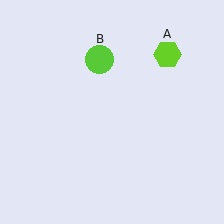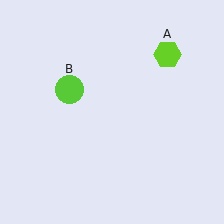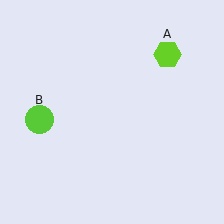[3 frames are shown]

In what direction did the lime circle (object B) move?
The lime circle (object B) moved down and to the left.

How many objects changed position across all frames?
1 object changed position: lime circle (object B).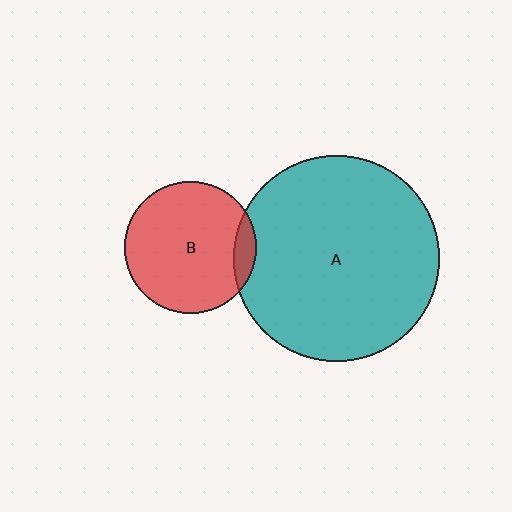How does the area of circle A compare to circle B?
Approximately 2.4 times.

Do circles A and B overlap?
Yes.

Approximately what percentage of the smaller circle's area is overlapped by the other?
Approximately 10%.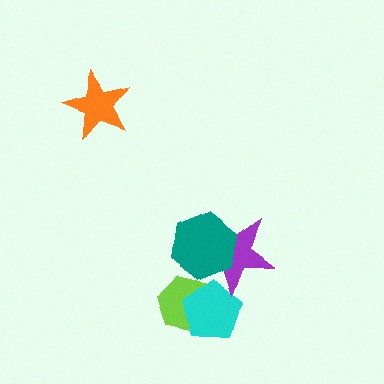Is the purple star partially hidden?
Yes, it is partially covered by another shape.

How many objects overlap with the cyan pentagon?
2 objects overlap with the cyan pentagon.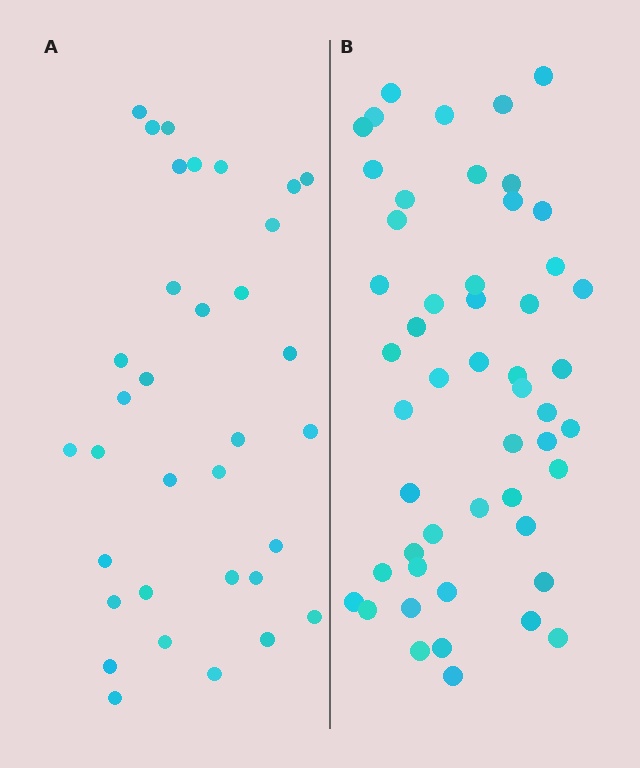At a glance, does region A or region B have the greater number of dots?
Region B (the right region) has more dots.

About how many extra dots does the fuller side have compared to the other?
Region B has approximately 15 more dots than region A.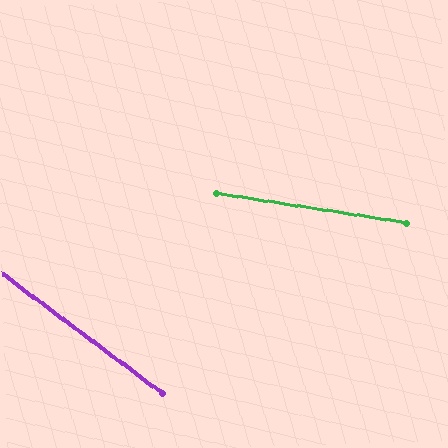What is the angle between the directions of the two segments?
Approximately 28 degrees.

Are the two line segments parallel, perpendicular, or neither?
Neither parallel nor perpendicular — they differ by about 28°.